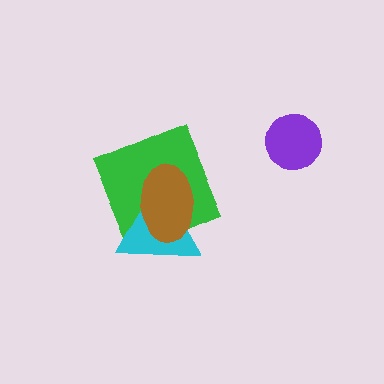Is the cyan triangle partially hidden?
Yes, it is partially covered by another shape.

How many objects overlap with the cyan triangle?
2 objects overlap with the cyan triangle.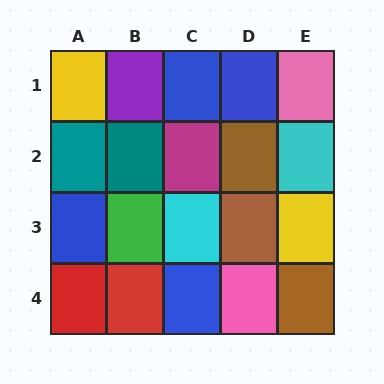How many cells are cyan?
2 cells are cyan.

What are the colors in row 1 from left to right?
Yellow, purple, blue, blue, pink.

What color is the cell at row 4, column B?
Red.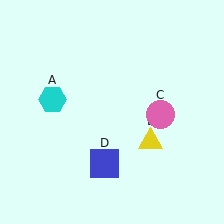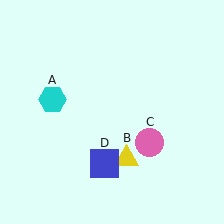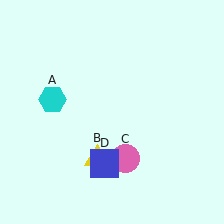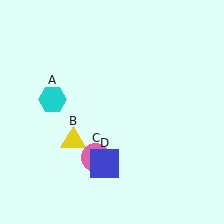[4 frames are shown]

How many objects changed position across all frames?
2 objects changed position: yellow triangle (object B), pink circle (object C).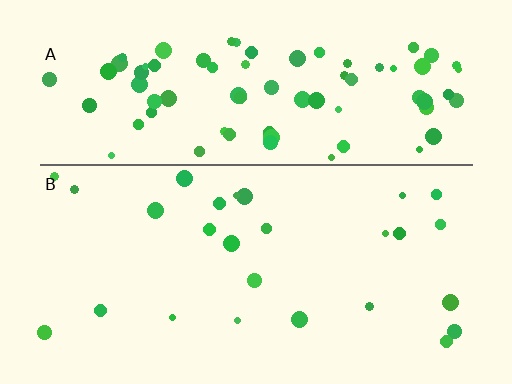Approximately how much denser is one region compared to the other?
Approximately 3.2× — region A over region B.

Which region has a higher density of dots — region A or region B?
A (the top).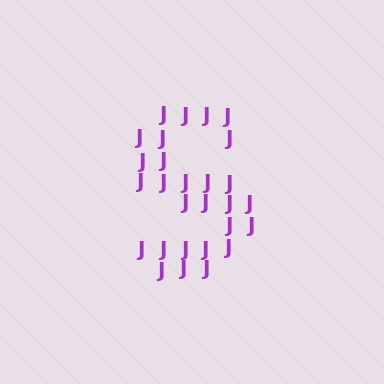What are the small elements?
The small elements are letter J's.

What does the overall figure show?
The overall figure shows the letter S.